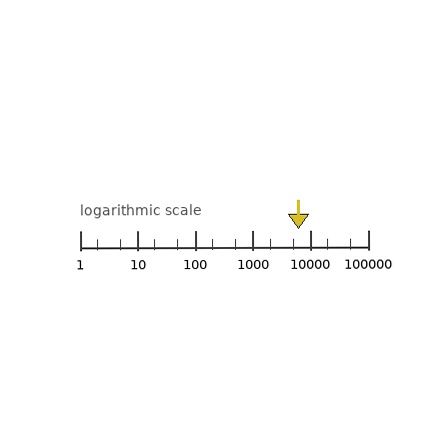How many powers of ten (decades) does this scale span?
The scale spans 5 decades, from 1 to 100000.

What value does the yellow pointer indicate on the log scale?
The pointer indicates approximately 6100.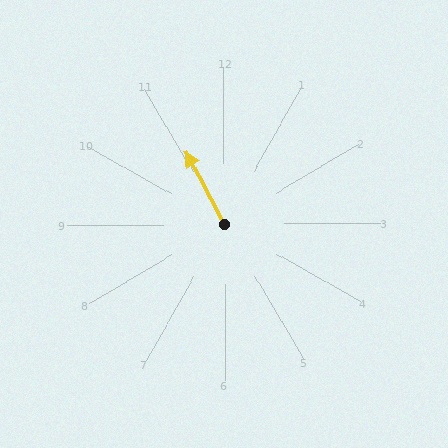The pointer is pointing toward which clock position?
Roughly 11 o'clock.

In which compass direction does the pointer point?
Northwest.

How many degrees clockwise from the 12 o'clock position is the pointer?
Approximately 333 degrees.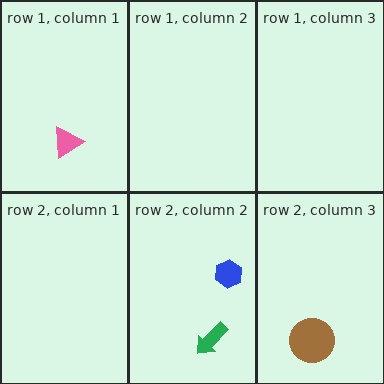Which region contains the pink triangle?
The row 1, column 1 region.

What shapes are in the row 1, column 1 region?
The pink triangle.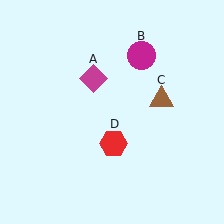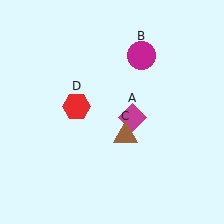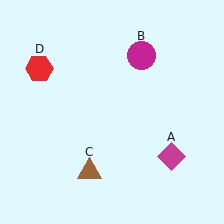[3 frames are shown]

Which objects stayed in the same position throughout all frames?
Magenta circle (object B) remained stationary.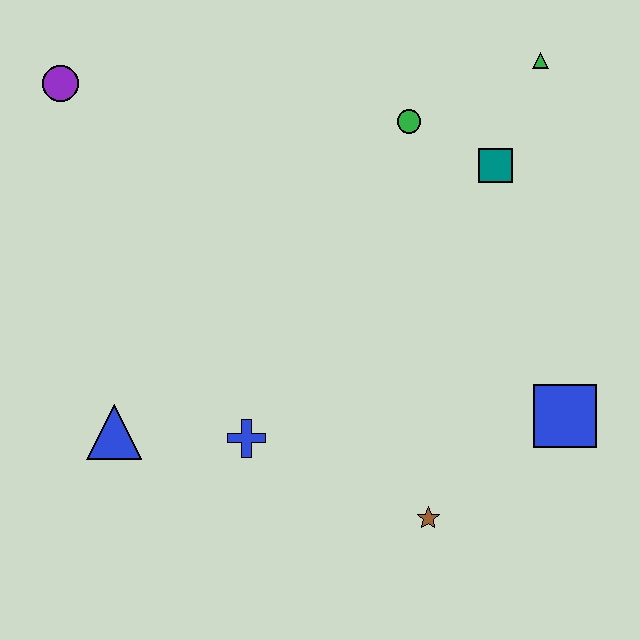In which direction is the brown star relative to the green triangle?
The brown star is below the green triangle.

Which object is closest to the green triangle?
The teal square is closest to the green triangle.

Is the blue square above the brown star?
Yes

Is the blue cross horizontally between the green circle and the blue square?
No